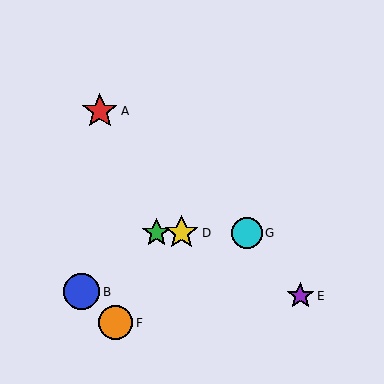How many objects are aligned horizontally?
3 objects (C, D, G) are aligned horizontally.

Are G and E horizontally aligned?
No, G is at y≈233 and E is at y≈296.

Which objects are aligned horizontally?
Objects C, D, G are aligned horizontally.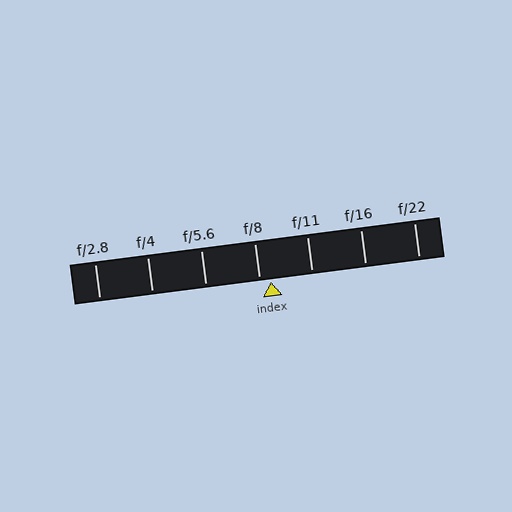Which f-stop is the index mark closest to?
The index mark is closest to f/8.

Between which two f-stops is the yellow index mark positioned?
The index mark is between f/8 and f/11.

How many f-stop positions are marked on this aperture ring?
There are 7 f-stop positions marked.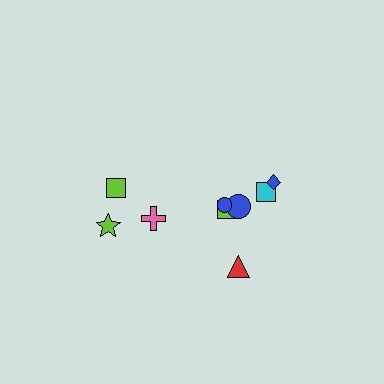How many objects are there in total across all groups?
There are 9 objects.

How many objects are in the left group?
There are 3 objects.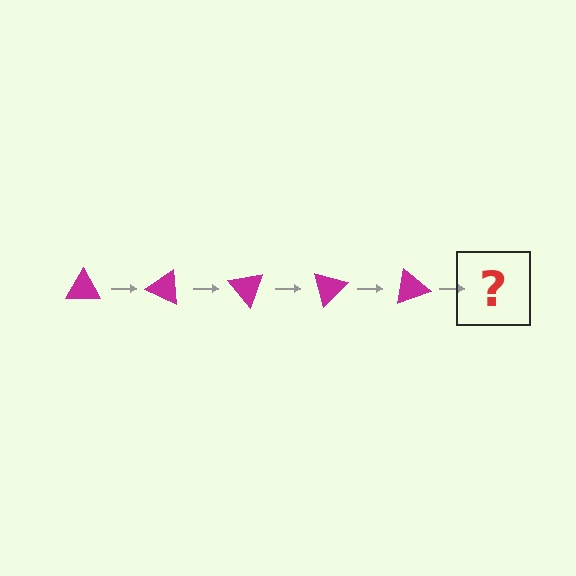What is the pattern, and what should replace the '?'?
The pattern is that the triangle rotates 25 degrees each step. The '?' should be a magenta triangle rotated 125 degrees.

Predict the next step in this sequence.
The next step is a magenta triangle rotated 125 degrees.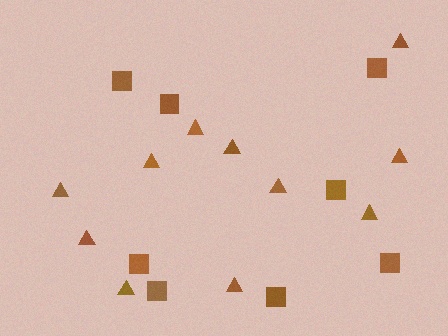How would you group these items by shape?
There are 2 groups: one group of squares (8) and one group of triangles (11).